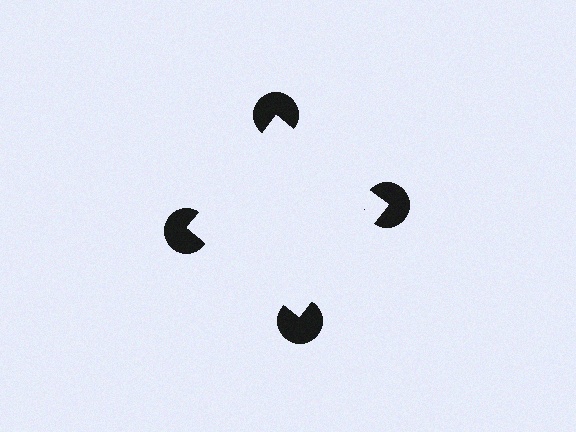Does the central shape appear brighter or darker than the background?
It typically appears slightly brighter than the background, even though no actual brightness change is drawn.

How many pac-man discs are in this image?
There are 4 — one at each vertex of the illusory square.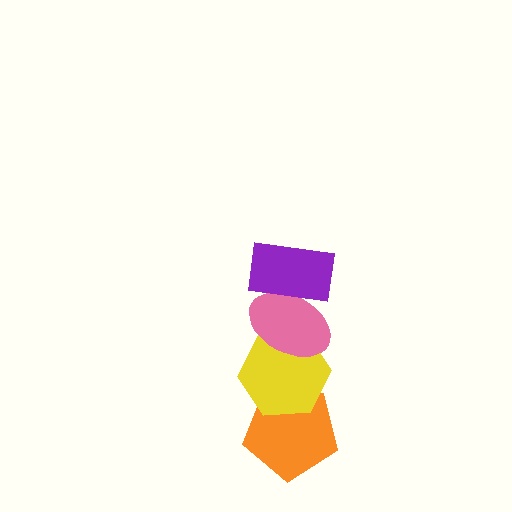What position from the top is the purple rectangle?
The purple rectangle is 1st from the top.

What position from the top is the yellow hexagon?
The yellow hexagon is 3rd from the top.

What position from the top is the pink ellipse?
The pink ellipse is 2nd from the top.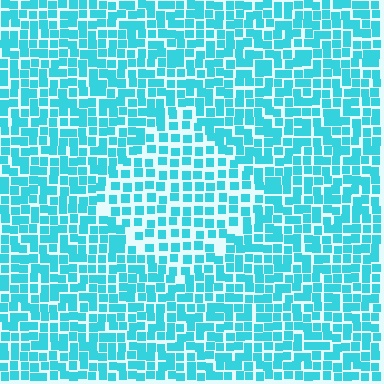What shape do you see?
I see a diamond.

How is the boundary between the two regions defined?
The boundary is defined by a change in element density (approximately 1.5x ratio). All elements are the same color, size, and shape.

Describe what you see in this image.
The image contains small cyan elements arranged at two different densities. A diamond-shaped region is visible where the elements are less densely packed than the surrounding area.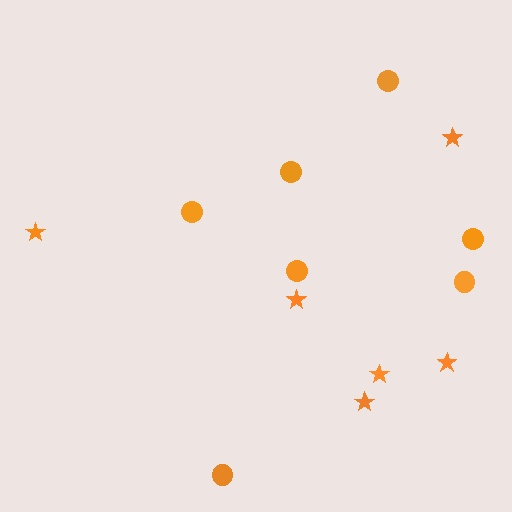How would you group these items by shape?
There are 2 groups: one group of stars (6) and one group of circles (7).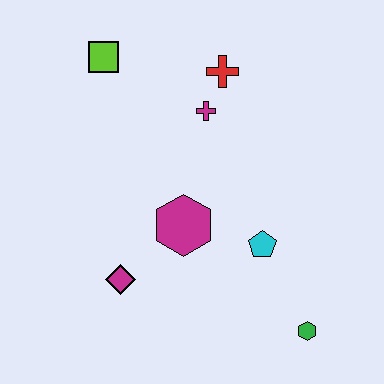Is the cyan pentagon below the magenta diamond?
No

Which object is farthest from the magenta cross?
The green hexagon is farthest from the magenta cross.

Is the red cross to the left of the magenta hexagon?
No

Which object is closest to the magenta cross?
The red cross is closest to the magenta cross.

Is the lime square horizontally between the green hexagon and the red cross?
No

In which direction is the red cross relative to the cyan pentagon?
The red cross is above the cyan pentagon.